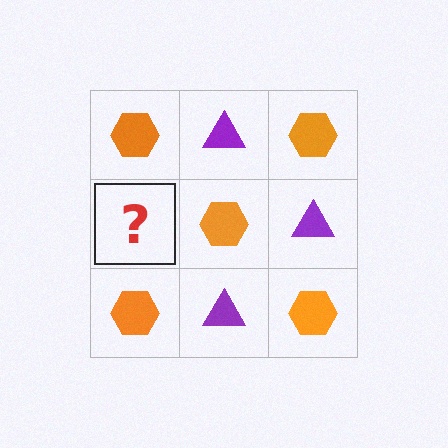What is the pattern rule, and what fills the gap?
The rule is that it alternates orange hexagon and purple triangle in a checkerboard pattern. The gap should be filled with a purple triangle.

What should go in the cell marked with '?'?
The missing cell should contain a purple triangle.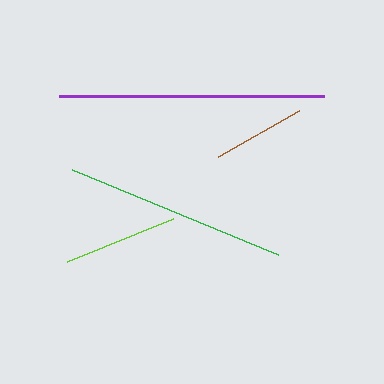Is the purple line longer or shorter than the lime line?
The purple line is longer than the lime line.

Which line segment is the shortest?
The brown line is the shortest at approximately 93 pixels.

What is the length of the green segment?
The green segment is approximately 222 pixels long.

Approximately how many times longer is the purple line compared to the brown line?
The purple line is approximately 2.9 times the length of the brown line.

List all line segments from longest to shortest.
From longest to shortest: purple, green, lime, brown.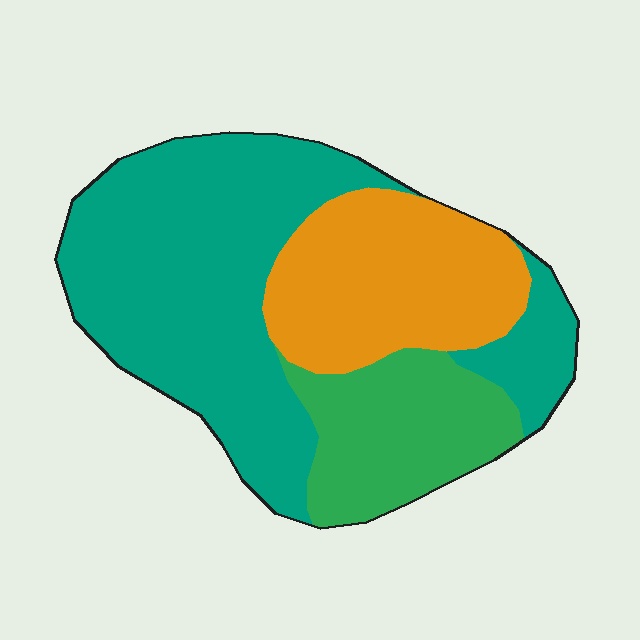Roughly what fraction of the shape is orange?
Orange covers 26% of the shape.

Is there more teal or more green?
Teal.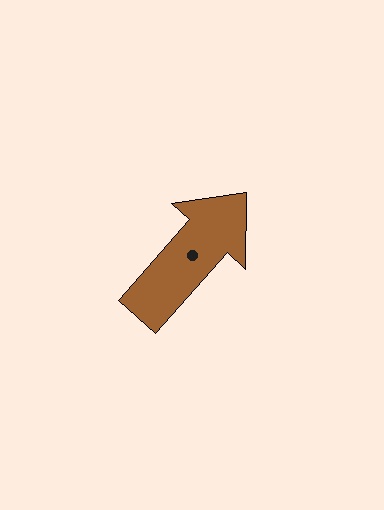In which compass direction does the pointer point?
Northeast.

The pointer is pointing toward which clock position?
Roughly 1 o'clock.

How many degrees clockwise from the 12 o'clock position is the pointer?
Approximately 41 degrees.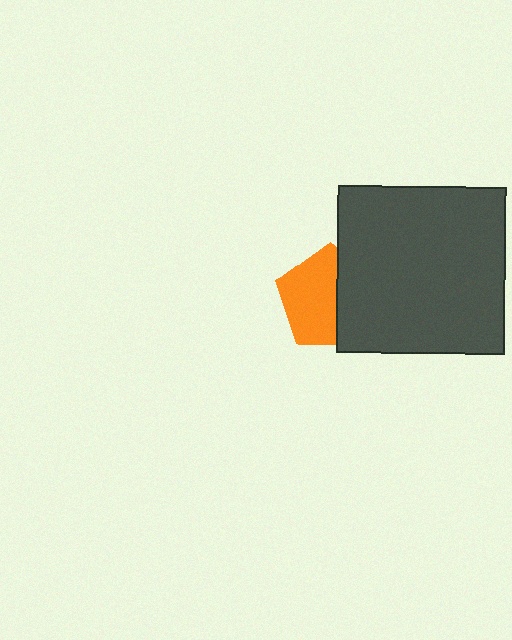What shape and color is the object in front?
The object in front is a dark gray square.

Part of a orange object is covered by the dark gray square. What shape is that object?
It is a pentagon.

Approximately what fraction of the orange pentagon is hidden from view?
Roughly 42% of the orange pentagon is hidden behind the dark gray square.